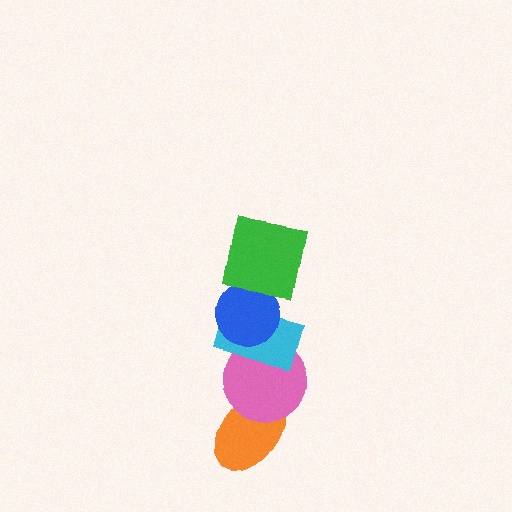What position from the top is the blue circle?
The blue circle is 2nd from the top.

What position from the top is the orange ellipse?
The orange ellipse is 5th from the top.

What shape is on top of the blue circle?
The green square is on top of the blue circle.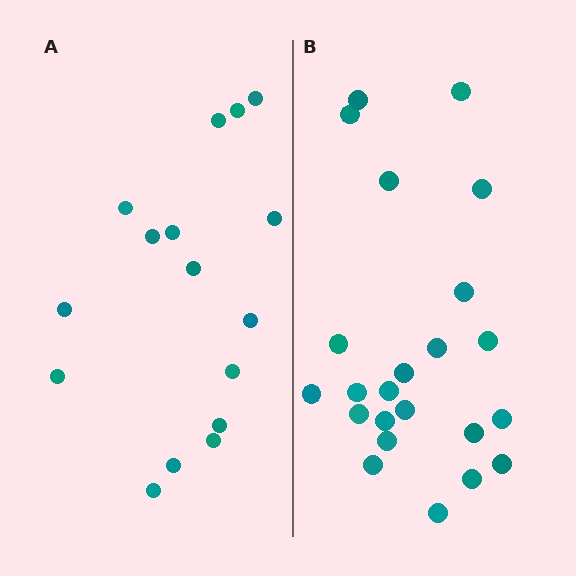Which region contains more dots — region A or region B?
Region B (the right region) has more dots.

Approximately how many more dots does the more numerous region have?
Region B has roughly 8 or so more dots than region A.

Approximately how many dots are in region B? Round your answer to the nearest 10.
About 20 dots. (The exact count is 23, which rounds to 20.)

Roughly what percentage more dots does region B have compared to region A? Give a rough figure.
About 45% more.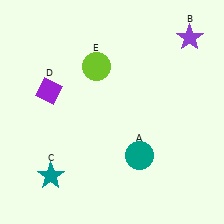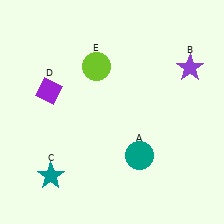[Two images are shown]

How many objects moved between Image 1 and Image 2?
1 object moved between the two images.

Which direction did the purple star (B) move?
The purple star (B) moved down.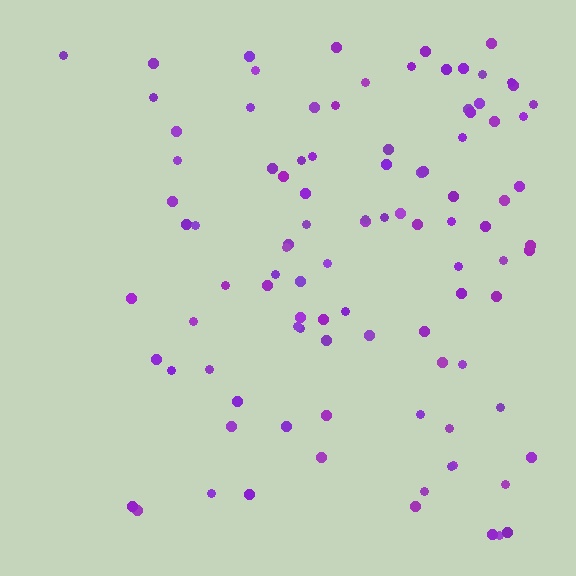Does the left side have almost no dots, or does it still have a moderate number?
Still a moderate number, just noticeably fewer than the right.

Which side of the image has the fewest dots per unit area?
The left.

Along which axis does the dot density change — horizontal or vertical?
Horizontal.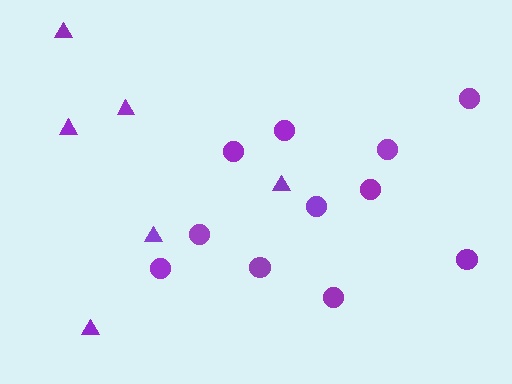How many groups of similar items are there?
There are 2 groups: one group of triangles (6) and one group of circles (11).